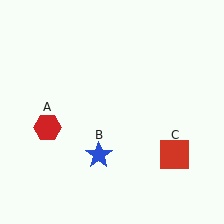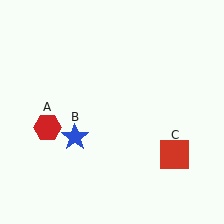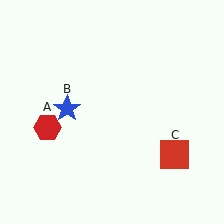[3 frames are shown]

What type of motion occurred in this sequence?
The blue star (object B) rotated clockwise around the center of the scene.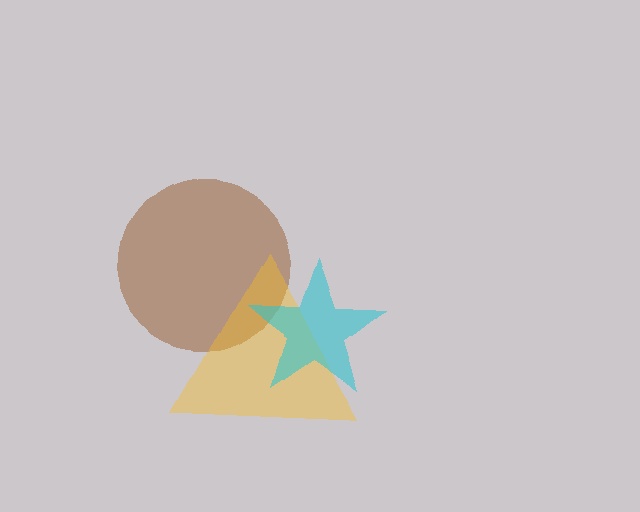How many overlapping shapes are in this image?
There are 3 overlapping shapes in the image.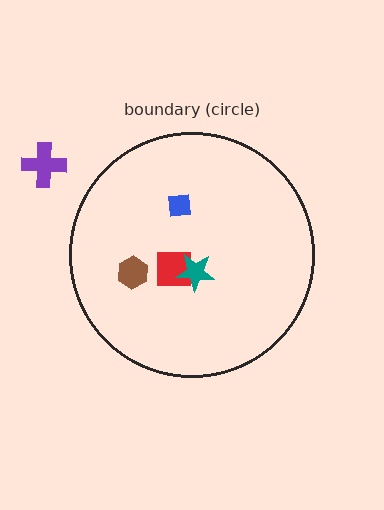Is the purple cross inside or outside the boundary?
Outside.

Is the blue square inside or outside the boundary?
Inside.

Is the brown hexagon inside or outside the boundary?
Inside.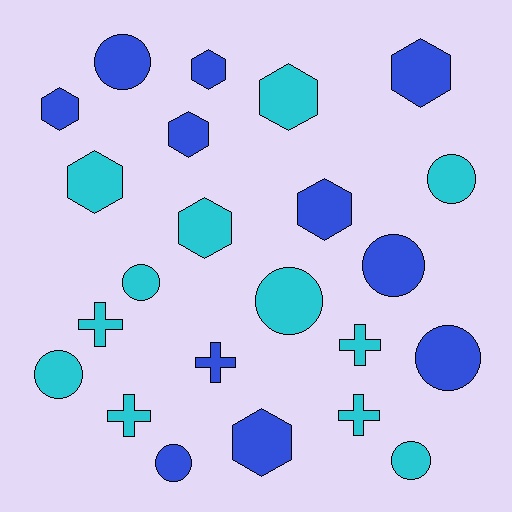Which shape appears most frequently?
Hexagon, with 9 objects.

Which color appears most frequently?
Cyan, with 12 objects.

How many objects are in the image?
There are 23 objects.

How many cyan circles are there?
There are 5 cyan circles.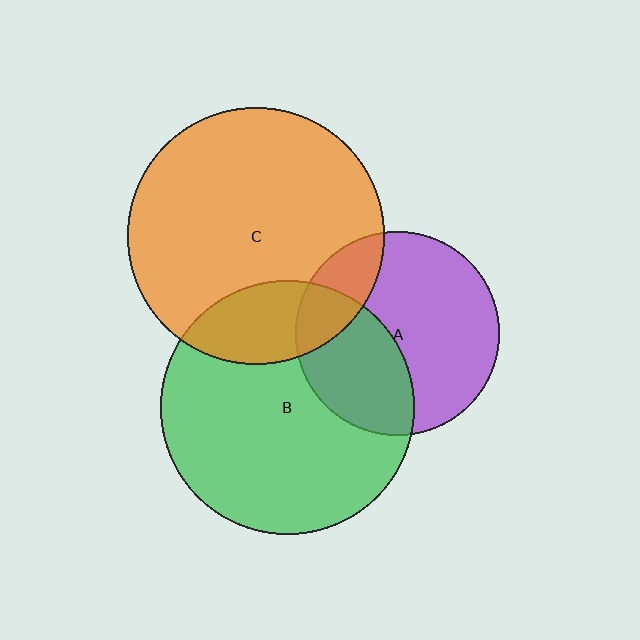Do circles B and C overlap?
Yes.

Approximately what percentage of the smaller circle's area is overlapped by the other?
Approximately 20%.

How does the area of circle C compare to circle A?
Approximately 1.6 times.